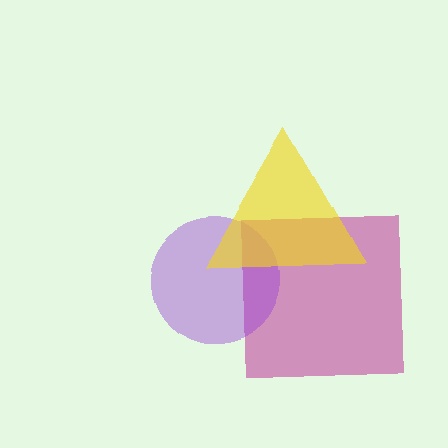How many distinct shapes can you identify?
There are 3 distinct shapes: a magenta square, a purple circle, a yellow triangle.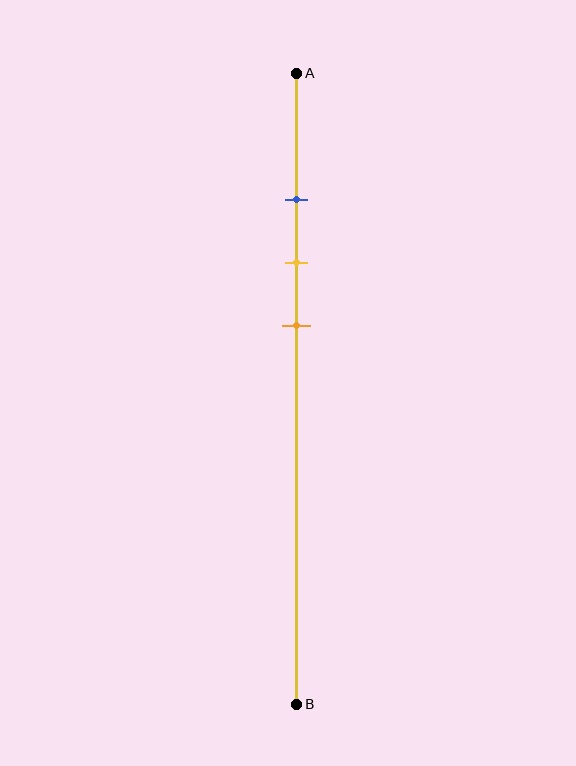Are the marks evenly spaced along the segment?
Yes, the marks are approximately evenly spaced.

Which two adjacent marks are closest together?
The blue and yellow marks are the closest adjacent pair.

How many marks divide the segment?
There are 3 marks dividing the segment.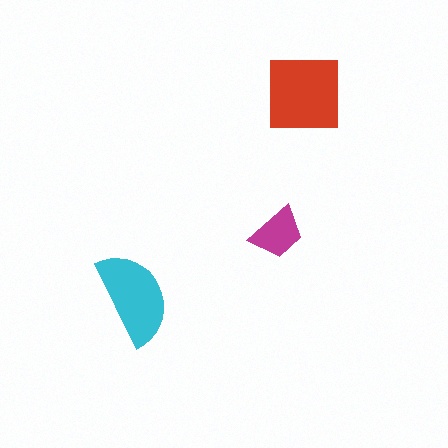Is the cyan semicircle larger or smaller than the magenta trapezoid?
Larger.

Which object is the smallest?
The magenta trapezoid.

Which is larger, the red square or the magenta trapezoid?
The red square.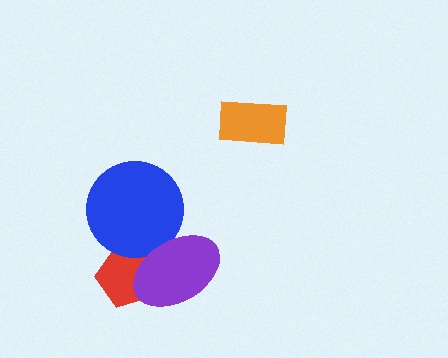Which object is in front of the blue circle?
The purple ellipse is in front of the blue circle.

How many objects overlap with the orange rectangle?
0 objects overlap with the orange rectangle.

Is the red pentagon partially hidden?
Yes, it is partially covered by another shape.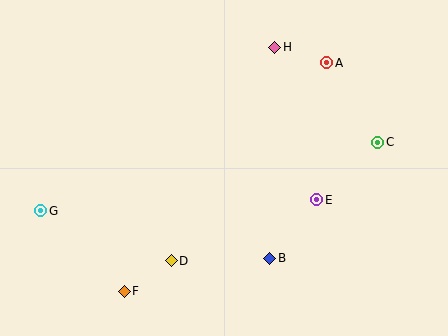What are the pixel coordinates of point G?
Point G is at (41, 211).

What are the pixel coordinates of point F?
Point F is at (124, 291).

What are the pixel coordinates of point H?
Point H is at (275, 47).